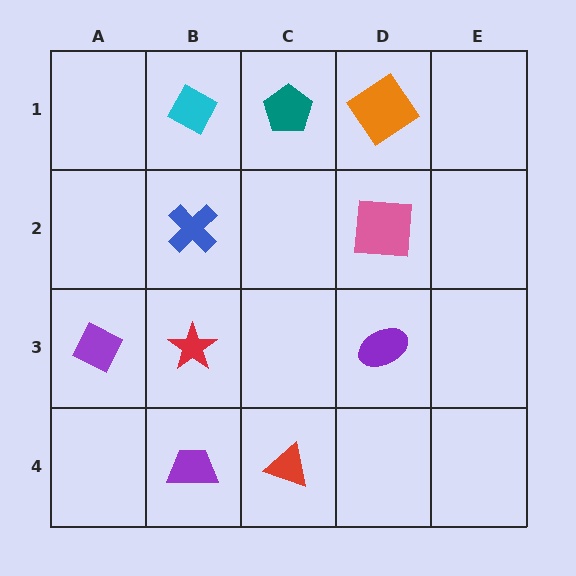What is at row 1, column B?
A cyan diamond.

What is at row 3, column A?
A purple diamond.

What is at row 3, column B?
A red star.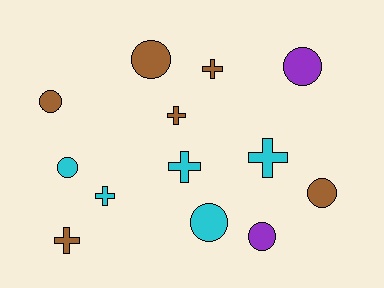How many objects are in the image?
There are 13 objects.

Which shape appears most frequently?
Circle, with 7 objects.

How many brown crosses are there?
There are 3 brown crosses.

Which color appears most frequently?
Brown, with 6 objects.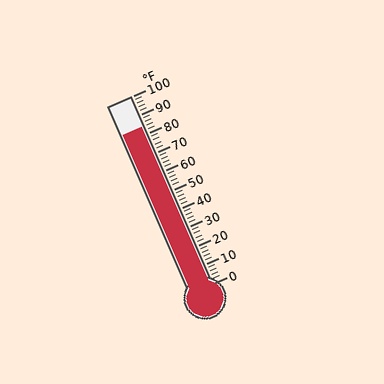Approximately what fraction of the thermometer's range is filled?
The thermometer is filled to approximately 85% of its range.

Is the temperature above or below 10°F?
The temperature is above 10°F.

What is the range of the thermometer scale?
The thermometer scale ranges from 0°F to 100°F.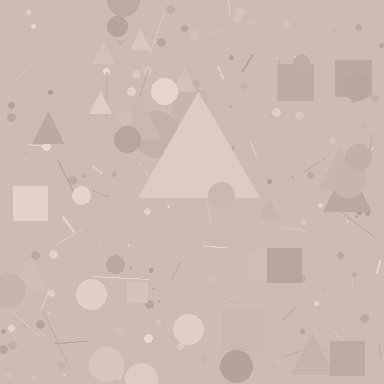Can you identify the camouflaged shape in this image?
The camouflaged shape is a triangle.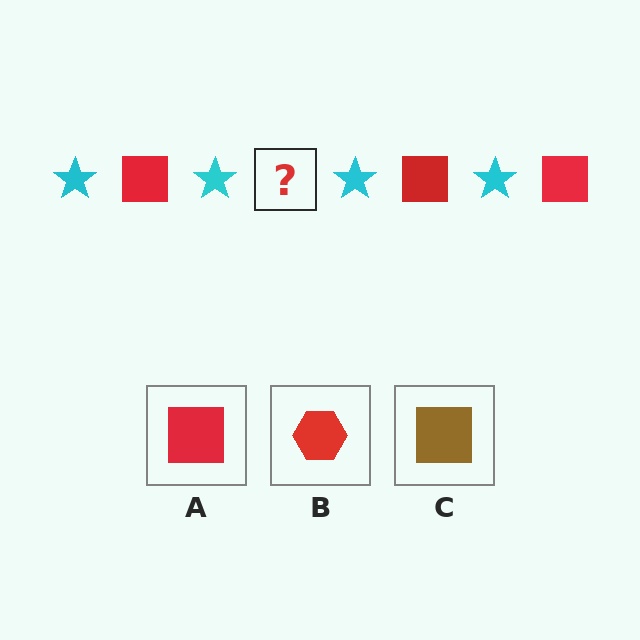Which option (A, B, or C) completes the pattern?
A.